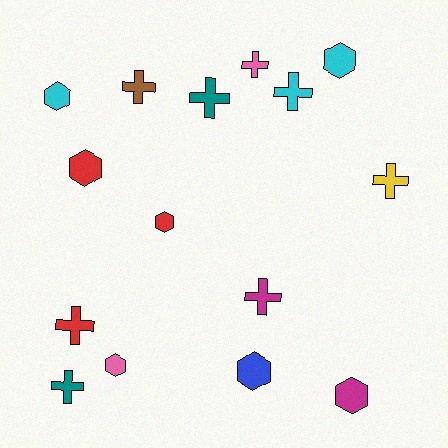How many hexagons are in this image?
There are 7 hexagons.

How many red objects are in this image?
There are 3 red objects.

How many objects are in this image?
There are 15 objects.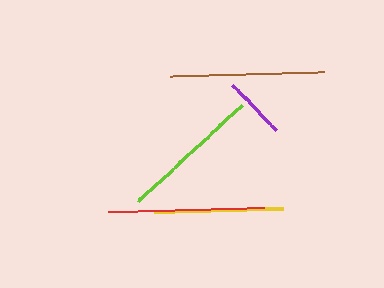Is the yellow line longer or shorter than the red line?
The red line is longer than the yellow line.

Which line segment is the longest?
The red line is the longest at approximately 156 pixels.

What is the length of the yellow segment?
The yellow segment is approximately 129 pixels long.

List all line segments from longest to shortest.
From longest to shortest: red, brown, lime, yellow, purple.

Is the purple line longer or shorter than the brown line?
The brown line is longer than the purple line.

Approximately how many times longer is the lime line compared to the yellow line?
The lime line is approximately 1.1 times the length of the yellow line.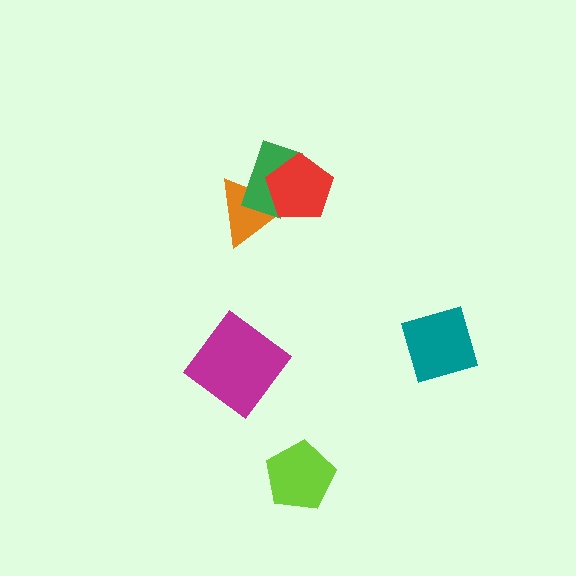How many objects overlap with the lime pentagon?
0 objects overlap with the lime pentagon.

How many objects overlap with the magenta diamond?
0 objects overlap with the magenta diamond.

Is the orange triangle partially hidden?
Yes, it is partially covered by another shape.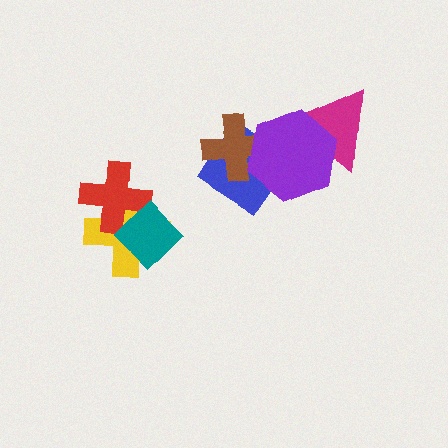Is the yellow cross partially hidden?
Yes, it is partially covered by another shape.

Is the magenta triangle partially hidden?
Yes, it is partially covered by another shape.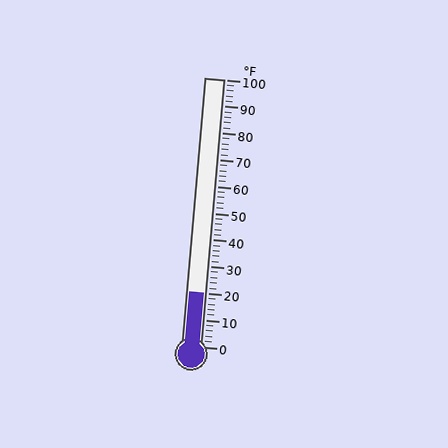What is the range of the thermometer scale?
The thermometer scale ranges from 0°F to 100°F.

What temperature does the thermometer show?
The thermometer shows approximately 20°F.